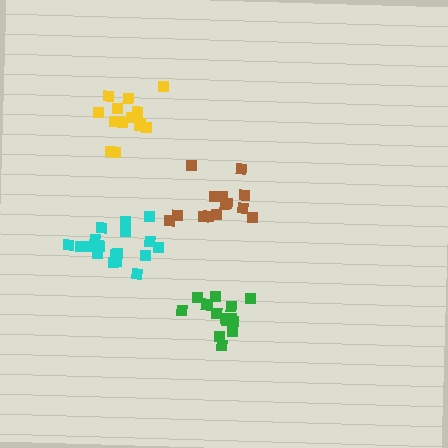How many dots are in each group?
Group 1: 14 dots, Group 2: 15 dots, Group 3: 18 dots, Group 4: 15 dots (62 total).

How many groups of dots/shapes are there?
There are 4 groups.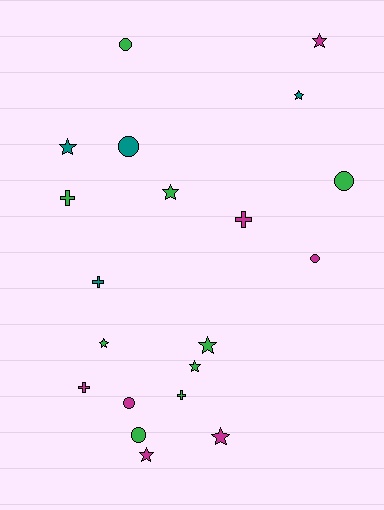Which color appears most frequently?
Green, with 9 objects.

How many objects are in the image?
There are 20 objects.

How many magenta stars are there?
There are 3 magenta stars.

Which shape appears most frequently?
Star, with 9 objects.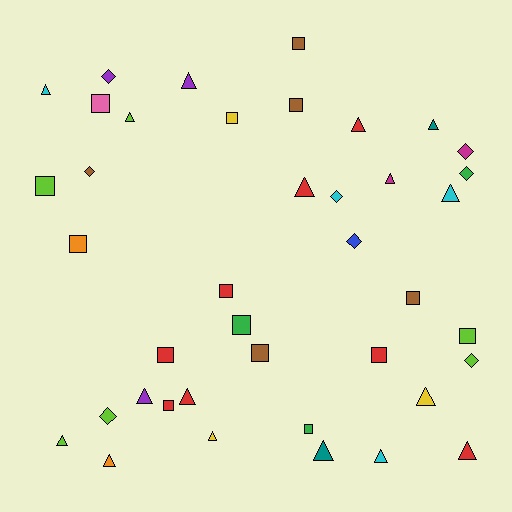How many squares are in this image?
There are 15 squares.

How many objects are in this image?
There are 40 objects.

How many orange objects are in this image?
There are 2 orange objects.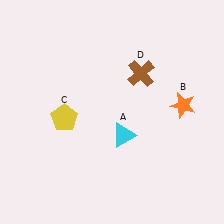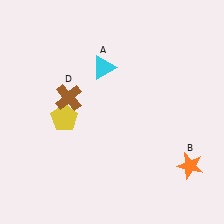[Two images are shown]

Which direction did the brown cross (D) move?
The brown cross (D) moved left.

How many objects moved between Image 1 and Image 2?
3 objects moved between the two images.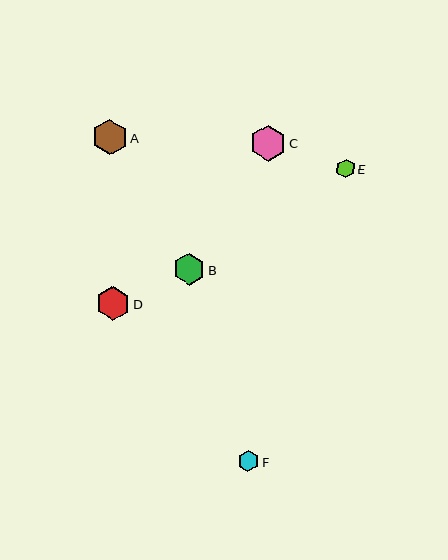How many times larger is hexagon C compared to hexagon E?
Hexagon C is approximately 1.9 times the size of hexagon E.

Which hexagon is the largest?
Hexagon C is the largest with a size of approximately 36 pixels.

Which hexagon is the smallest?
Hexagon E is the smallest with a size of approximately 19 pixels.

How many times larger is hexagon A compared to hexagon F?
Hexagon A is approximately 1.7 times the size of hexagon F.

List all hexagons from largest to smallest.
From largest to smallest: C, A, D, B, F, E.